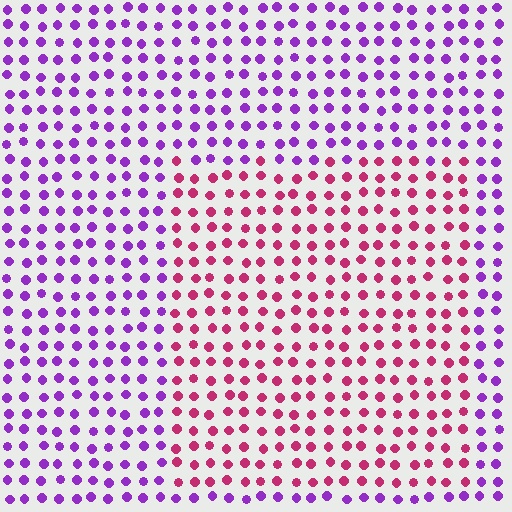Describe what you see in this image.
The image is filled with small purple elements in a uniform arrangement. A rectangle-shaped region is visible where the elements are tinted to a slightly different hue, forming a subtle color boundary.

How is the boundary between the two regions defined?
The boundary is defined purely by a slight shift in hue (about 52 degrees). Spacing, size, and orientation are identical on both sides.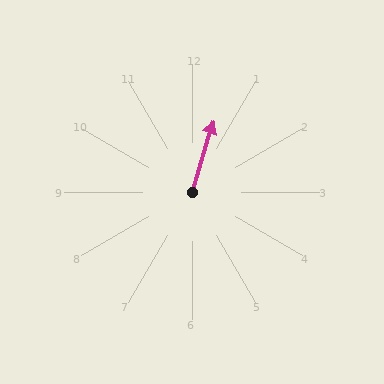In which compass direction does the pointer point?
North.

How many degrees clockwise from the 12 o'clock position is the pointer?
Approximately 16 degrees.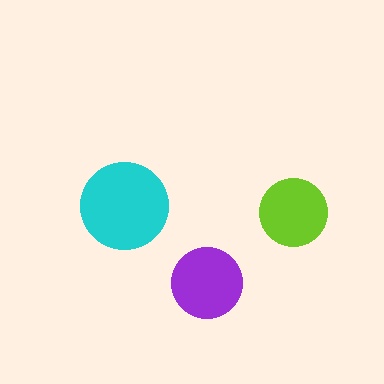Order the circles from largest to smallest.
the cyan one, the purple one, the lime one.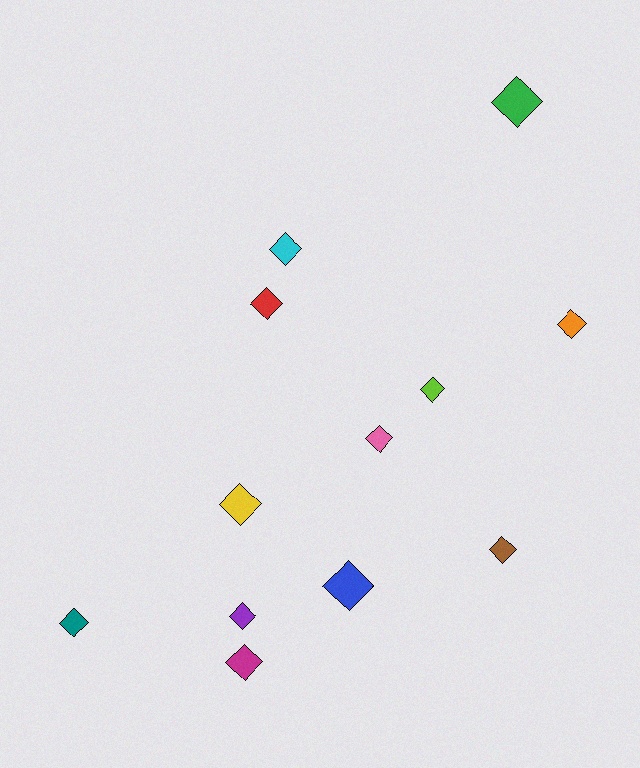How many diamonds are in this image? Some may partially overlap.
There are 12 diamonds.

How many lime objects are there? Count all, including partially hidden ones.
There is 1 lime object.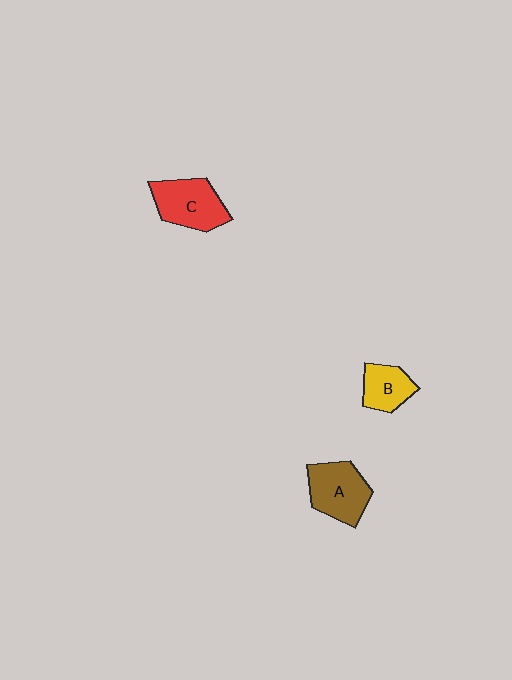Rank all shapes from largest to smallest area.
From largest to smallest: C (red), A (brown), B (yellow).